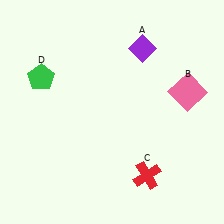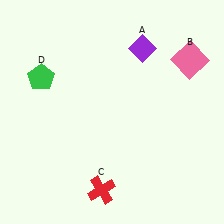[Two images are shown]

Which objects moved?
The objects that moved are: the pink square (B), the red cross (C).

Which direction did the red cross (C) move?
The red cross (C) moved left.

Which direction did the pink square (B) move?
The pink square (B) moved up.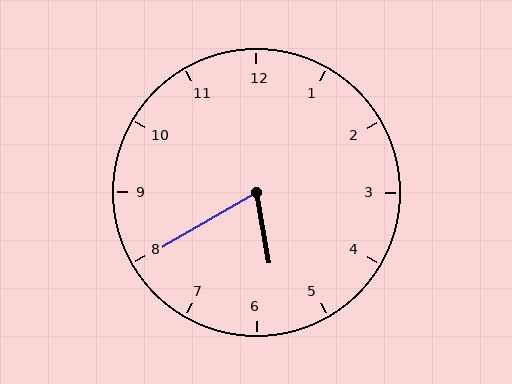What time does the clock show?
5:40.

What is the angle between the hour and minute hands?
Approximately 70 degrees.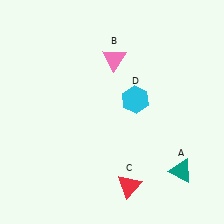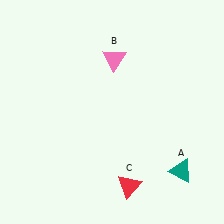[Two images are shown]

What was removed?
The cyan hexagon (D) was removed in Image 2.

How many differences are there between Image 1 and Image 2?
There is 1 difference between the two images.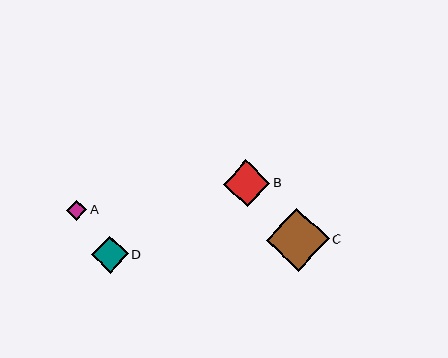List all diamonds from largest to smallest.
From largest to smallest: C, B, D, A.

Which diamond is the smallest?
Diamond A is the smallest with a size of approximately 20 pixels.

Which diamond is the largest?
Diamond C is the largest with a size of approximately 63 pixels.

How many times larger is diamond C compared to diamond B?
Diamond C is approximately 1.4 times the size of diamond B.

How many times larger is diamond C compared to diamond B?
Diamond C is approximately 1.4 times the size of diamond B.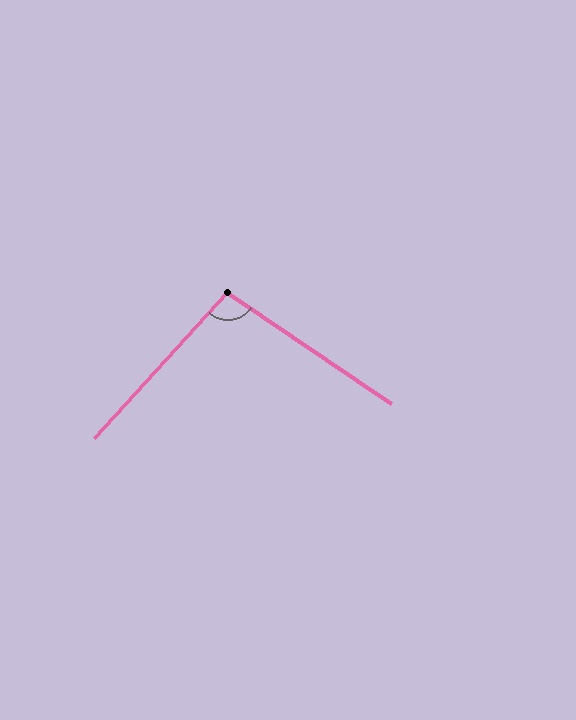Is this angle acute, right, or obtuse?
It is obtuse.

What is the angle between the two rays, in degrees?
Approximately 98 degrees.